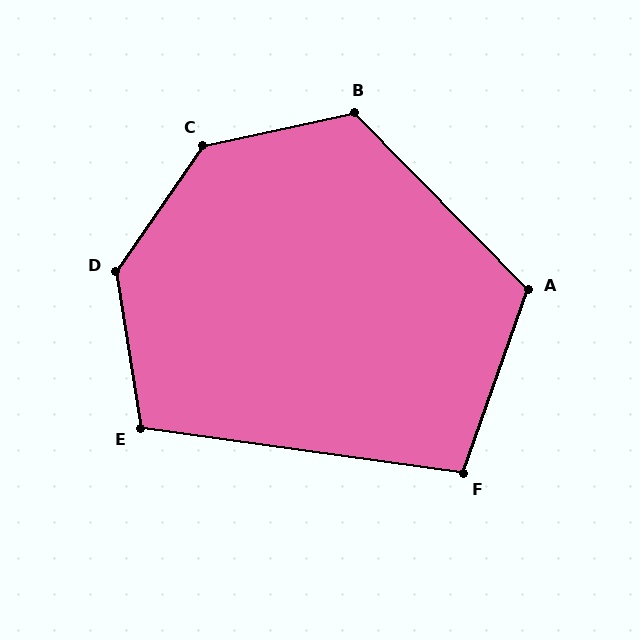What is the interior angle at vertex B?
Approximately 122 degrees (obtuse).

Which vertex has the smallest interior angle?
F, at approximately 101 degrees.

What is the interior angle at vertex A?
Approximately 116 degrees (obtuse).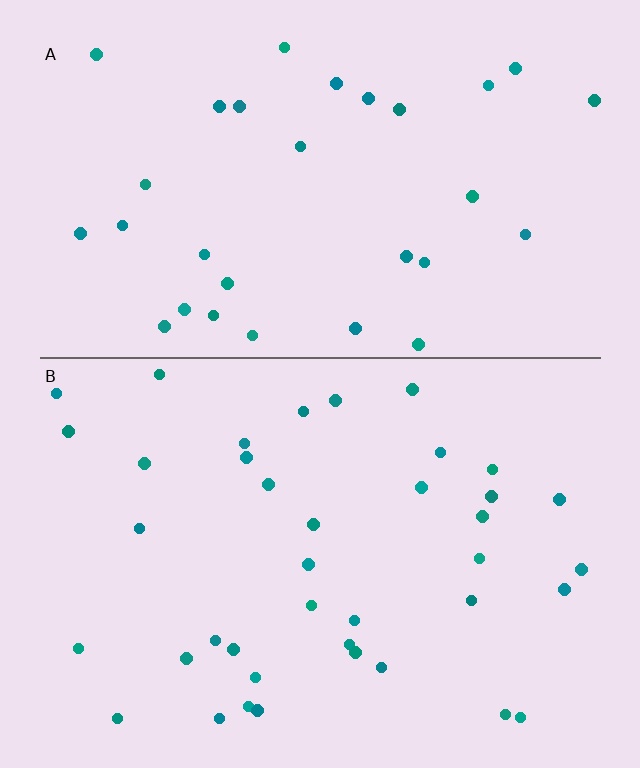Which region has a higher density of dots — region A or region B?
B (the bottom).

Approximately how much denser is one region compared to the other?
Approximately 1.3× — region B over region A.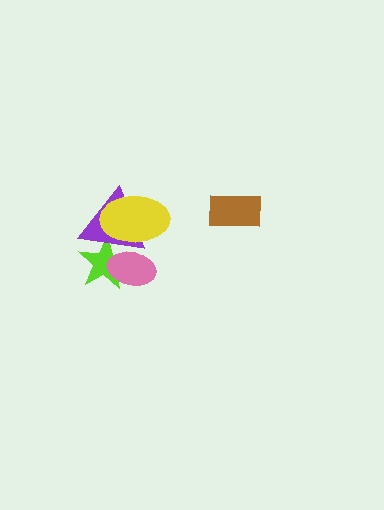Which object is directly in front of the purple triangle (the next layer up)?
The pink ellipse is directly in front of the purple triangle.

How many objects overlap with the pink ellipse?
3 objects overlap with the pink ellipse.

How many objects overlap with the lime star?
3 objects overlap with the lime star.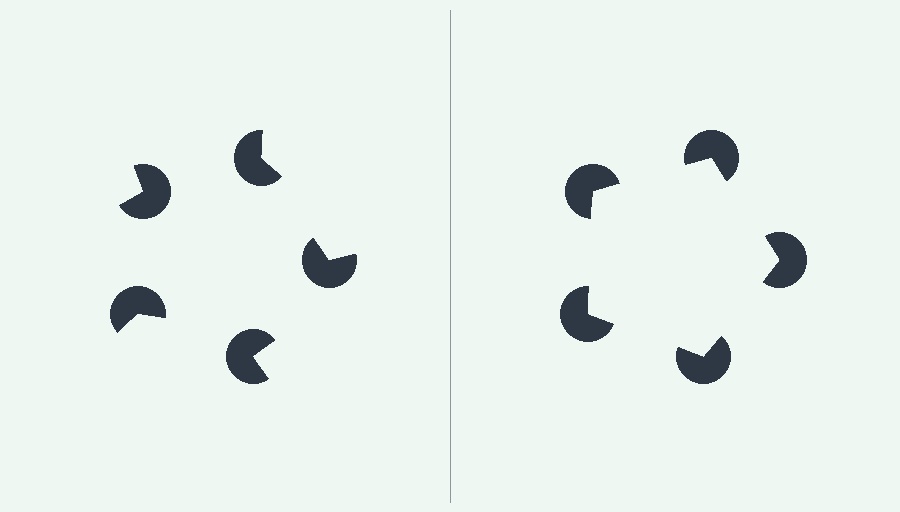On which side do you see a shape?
An illusory pentagon appears on the right side. On the left side the wedge cuts are rotated, so no coherent shape forms.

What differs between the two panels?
The pac-man discs are positioned identically on both sides; only the wedge orientations differ. On the right they align to a pentagon; on the left they are misaligned.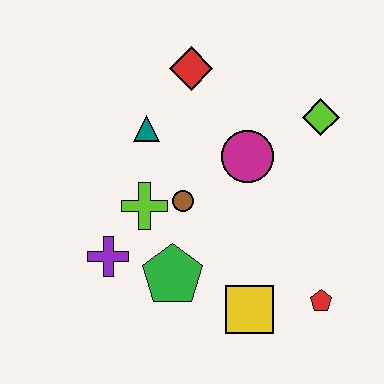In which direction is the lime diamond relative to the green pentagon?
The lime diamond is above the green pentagon.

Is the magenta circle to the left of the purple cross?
No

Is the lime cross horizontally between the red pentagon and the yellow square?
No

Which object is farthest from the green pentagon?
The lime diamond is farthest from the green pentagon.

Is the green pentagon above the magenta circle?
No